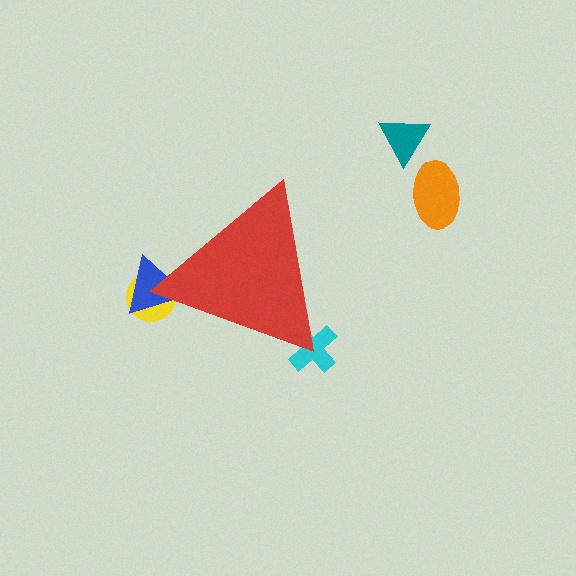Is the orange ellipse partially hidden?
No, the orange ellipse is fully visible.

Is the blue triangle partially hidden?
Yes, the blue triangle is partially hidden behind the red triangle.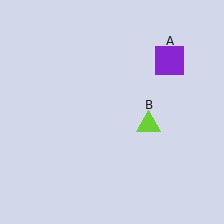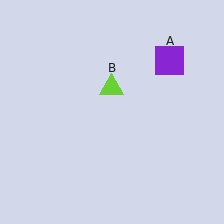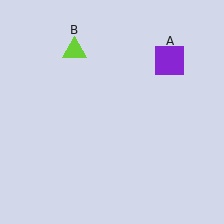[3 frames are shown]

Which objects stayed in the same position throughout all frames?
Purple square (object A) remained stationary.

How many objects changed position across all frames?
1 object changed position: lime triangle (object B).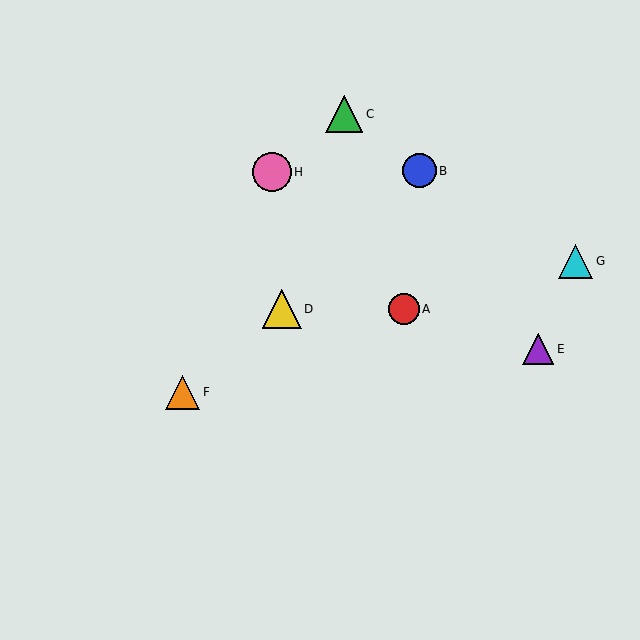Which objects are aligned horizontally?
Objects A, D are aligned horizontally.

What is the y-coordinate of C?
Object C is at y≈114.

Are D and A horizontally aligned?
Yes, both are at y≈309.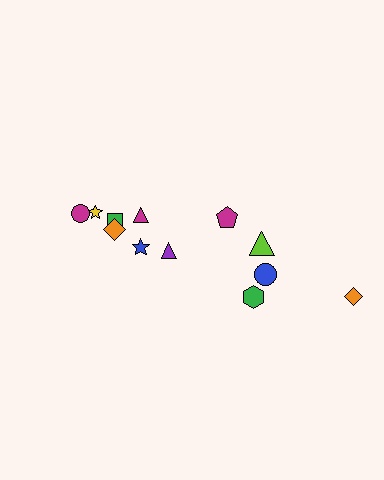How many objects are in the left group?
There are 8 objects.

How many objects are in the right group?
There are 4 objects.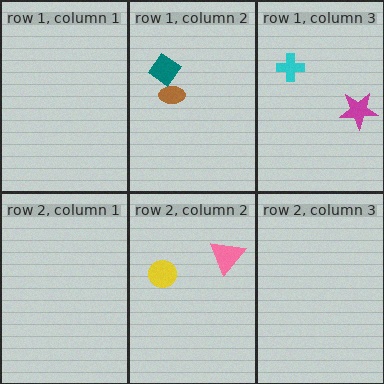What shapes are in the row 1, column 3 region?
The cyan cross, the magenta star.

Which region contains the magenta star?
The row 1, column 3 region.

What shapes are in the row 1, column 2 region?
The brown ellipse, the teal diamond.